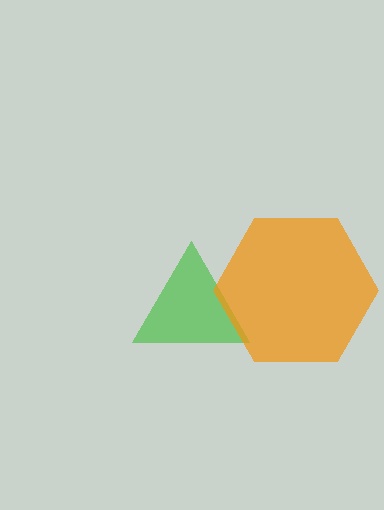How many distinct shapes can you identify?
There are 2 distinct shapes: a green triangle, an orange hexagon.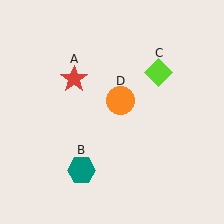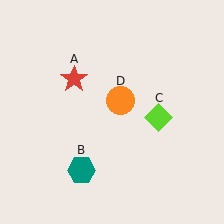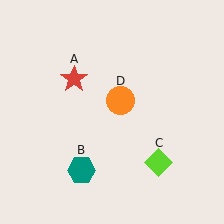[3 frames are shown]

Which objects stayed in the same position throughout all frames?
Red star (object A) and teal hexagon (object B) and orange circle (object D) remained stationary.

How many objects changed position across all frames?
1 object changed position: lime diamond (object C).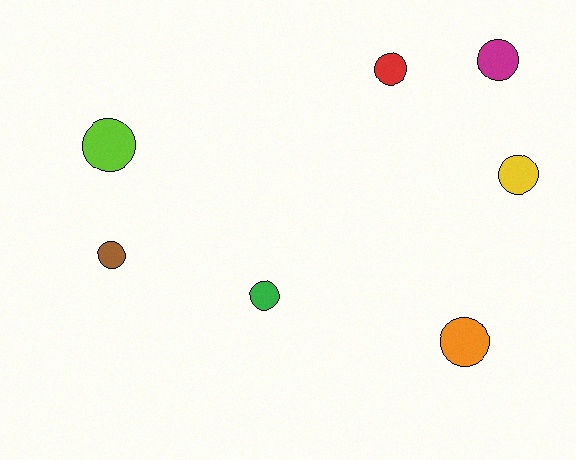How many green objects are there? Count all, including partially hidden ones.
There is 1 green object.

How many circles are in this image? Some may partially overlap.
There are 7 circles.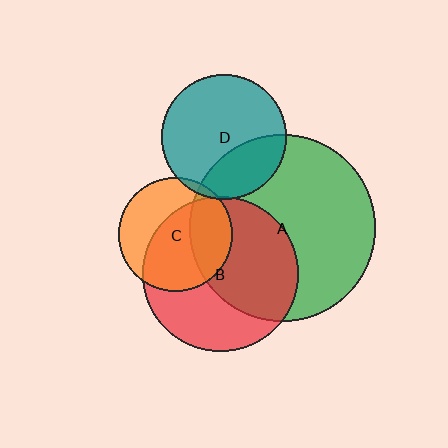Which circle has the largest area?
Circle A (green).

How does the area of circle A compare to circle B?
Approximately 1.4 times.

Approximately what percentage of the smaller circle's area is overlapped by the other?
Approximately 5%.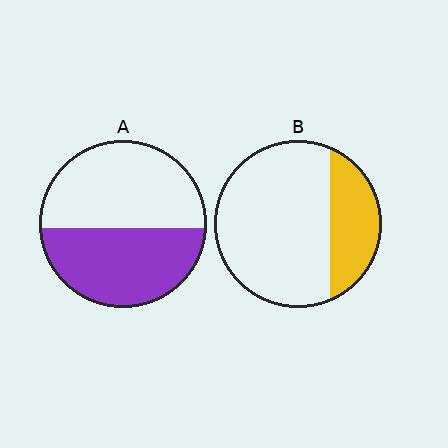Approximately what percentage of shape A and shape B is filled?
A is approximately 45% and B is approximately 25%.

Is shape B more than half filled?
No.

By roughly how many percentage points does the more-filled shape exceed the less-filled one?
By roughly 20 percentage points (A over B).